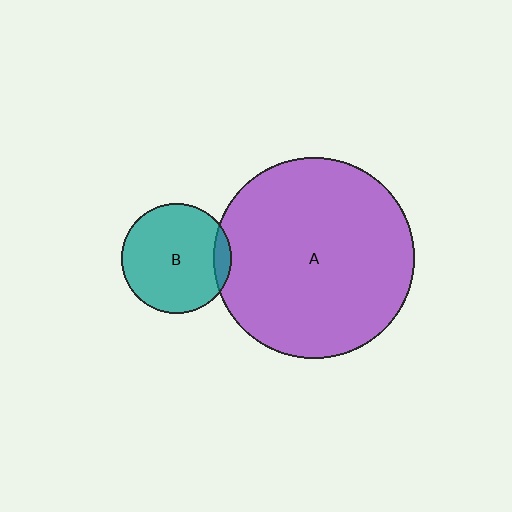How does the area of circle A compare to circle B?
Approximately 3.3 times.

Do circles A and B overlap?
Yes.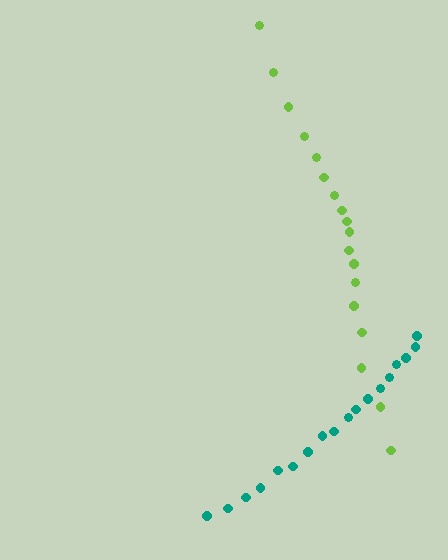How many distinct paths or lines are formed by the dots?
There are 2 distinct paths.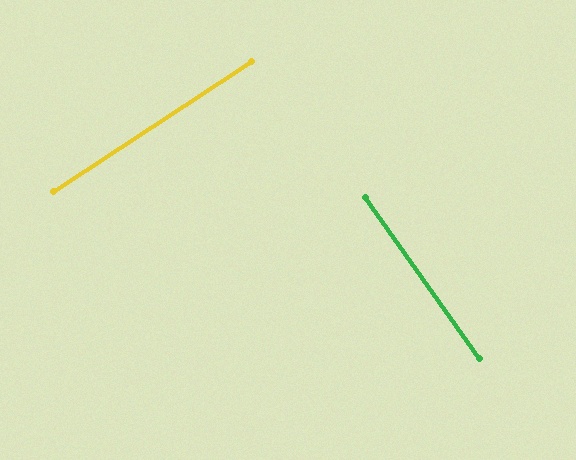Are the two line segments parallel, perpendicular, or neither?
Perpendicular — they meet at approximately 88°.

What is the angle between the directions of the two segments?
Approximately 88 degrees.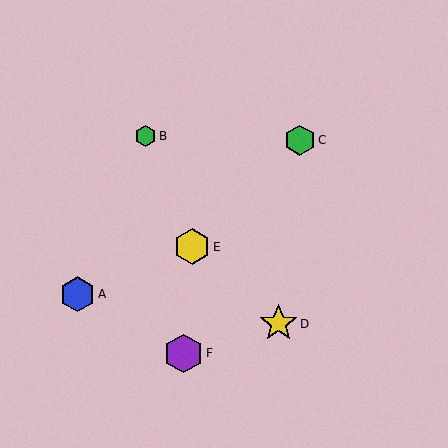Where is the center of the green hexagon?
The center of the green hexagon is at (300, 140).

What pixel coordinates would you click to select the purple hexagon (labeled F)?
Click at (184, 353) to select the purple hexagon F.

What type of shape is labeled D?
Shape D is a yellow star.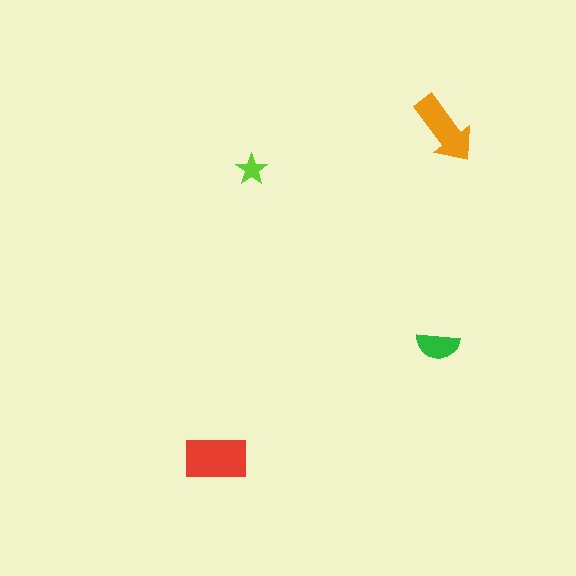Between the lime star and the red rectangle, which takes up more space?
The red rectangle.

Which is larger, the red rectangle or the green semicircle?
The red rectangle.